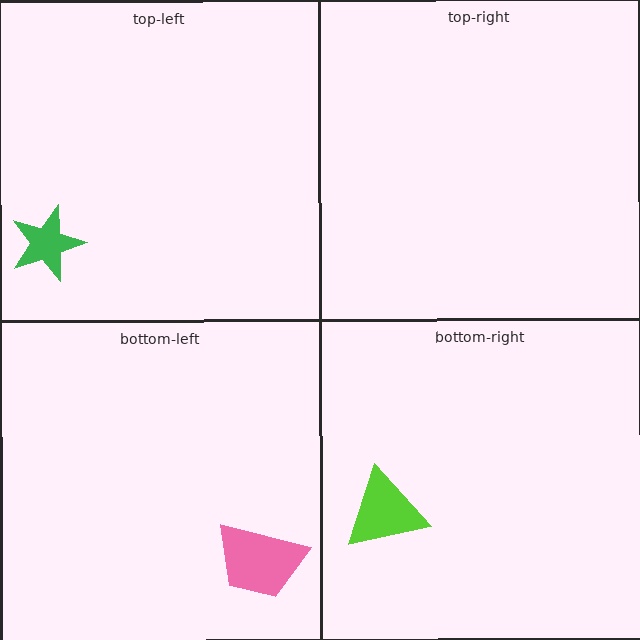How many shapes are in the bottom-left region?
1.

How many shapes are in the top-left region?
1.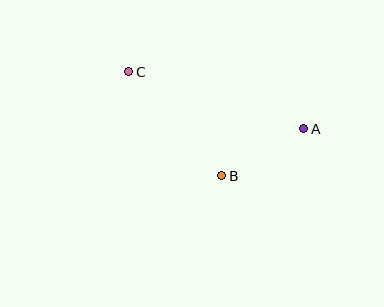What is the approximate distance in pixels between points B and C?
The distance between B and C is approximately 140 pixels.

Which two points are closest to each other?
Points A and B are closest to each other.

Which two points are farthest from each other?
Points A and C are farthest from each other.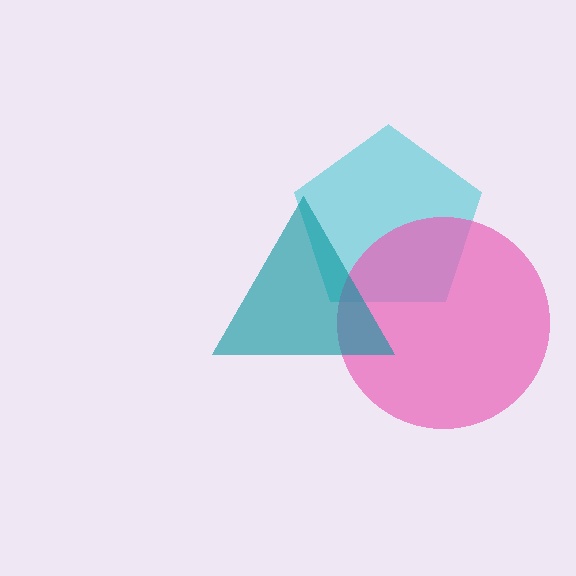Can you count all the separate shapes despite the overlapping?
Yes, there are 3 separate shapes.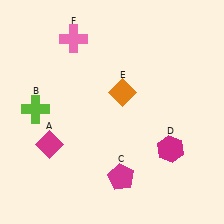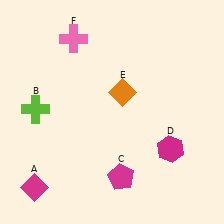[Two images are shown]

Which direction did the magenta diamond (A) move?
The magenta diamond (A) moved down.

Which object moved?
The magenta diamond (A) moved down.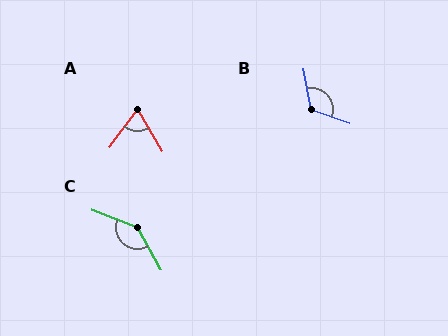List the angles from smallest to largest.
A (66°), B (120°), C (140°).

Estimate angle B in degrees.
Approximately 120 degrees.